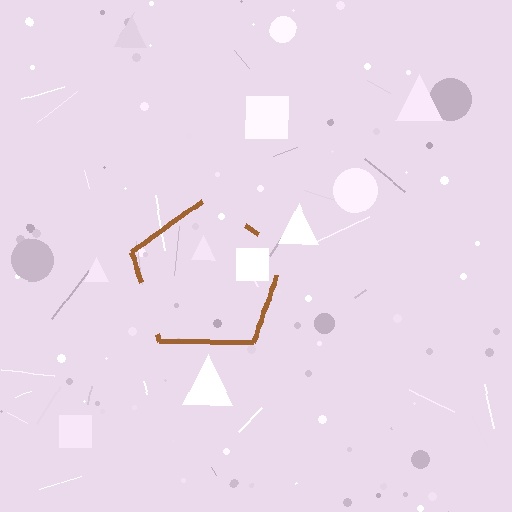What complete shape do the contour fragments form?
The contour fragments form a pentagon.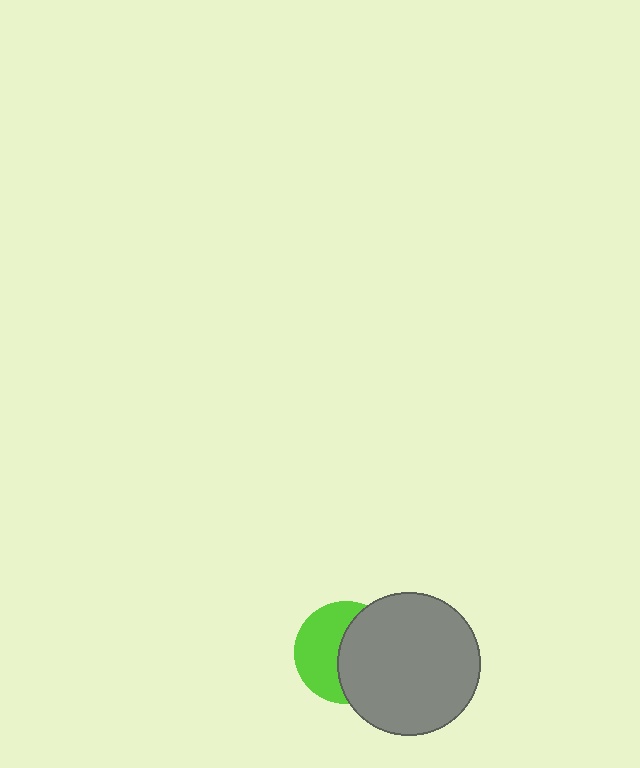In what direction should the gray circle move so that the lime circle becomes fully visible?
The gray circle should move right. That is the shortest direction to clear the overlap and leave the lime circle fully visible.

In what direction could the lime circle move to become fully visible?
The lime circle could move left. That would shift it out from behind the gray circle entirely.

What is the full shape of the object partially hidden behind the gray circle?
The partially hidden object is a lime circle.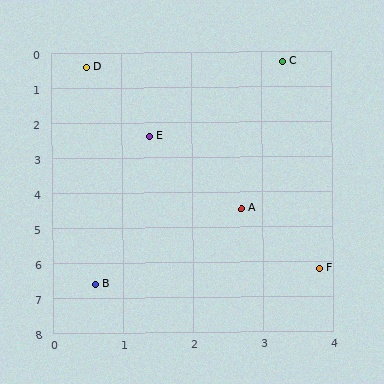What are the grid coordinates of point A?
Point A is at approximately (2.7, 4.5).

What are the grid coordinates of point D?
Point D is at approximately (0.5, 0.4).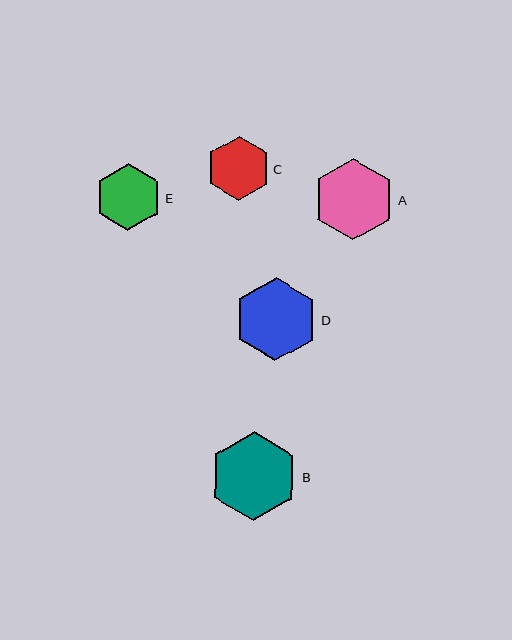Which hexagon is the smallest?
Hexagon C is the smallest with a size of approximately 65 pixels.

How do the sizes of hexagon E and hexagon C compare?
Hexagon E and hexagon C are approximately the same size.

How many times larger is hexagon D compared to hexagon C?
Hexagon D is approximately 1.3 times the size of hexagon C.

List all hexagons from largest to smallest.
From largest to smallest: B, D, A, E, C.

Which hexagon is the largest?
Hexagon B is the largest with a size of approximately 89 pixels.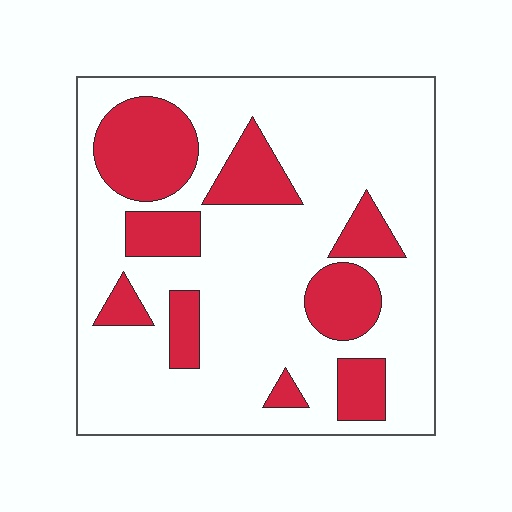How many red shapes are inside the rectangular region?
9.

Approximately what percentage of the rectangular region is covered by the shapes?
Approximately 25%.